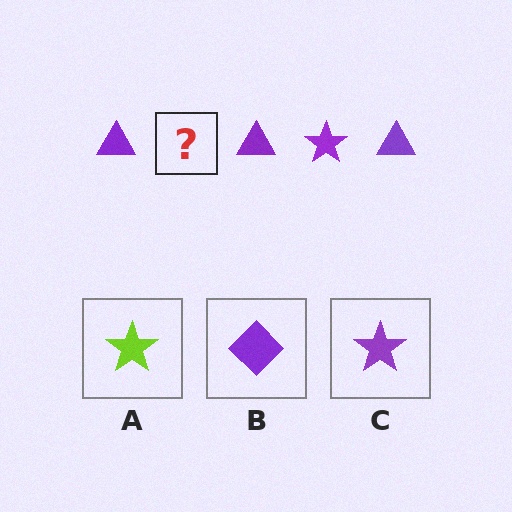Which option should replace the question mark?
Option C.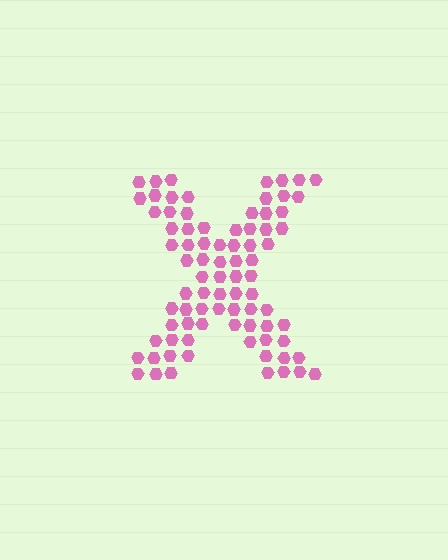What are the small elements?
The small elements are hexagons.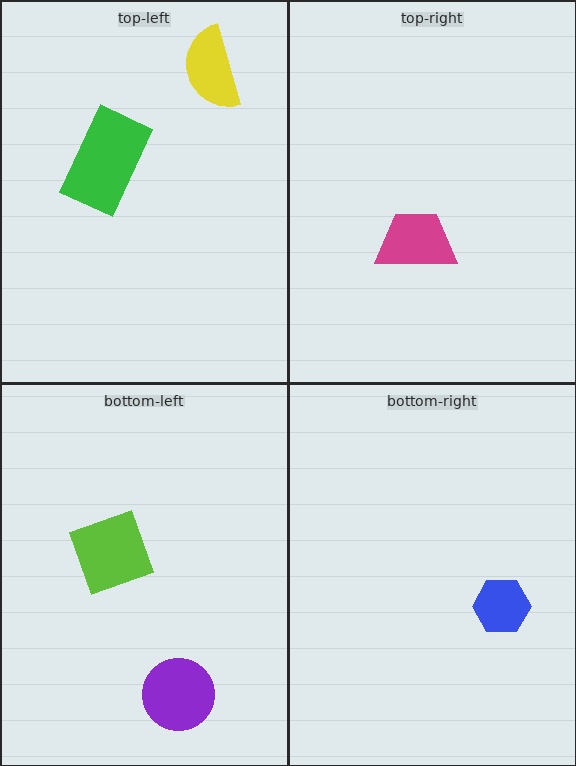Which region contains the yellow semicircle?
The top-left region.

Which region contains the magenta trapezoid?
The top-right region.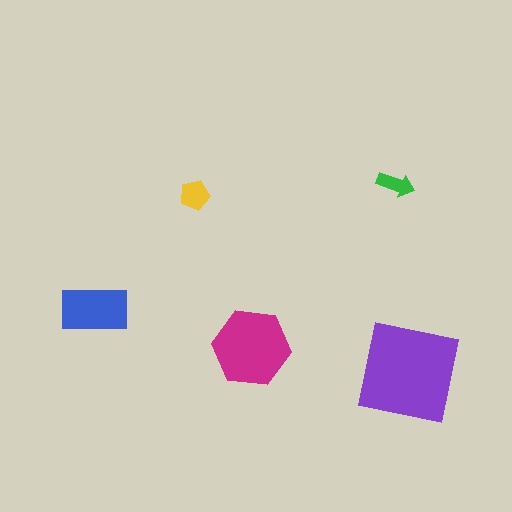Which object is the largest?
The purple square.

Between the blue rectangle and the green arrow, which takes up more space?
The blue rectangle.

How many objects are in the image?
There are 5 objects in the image.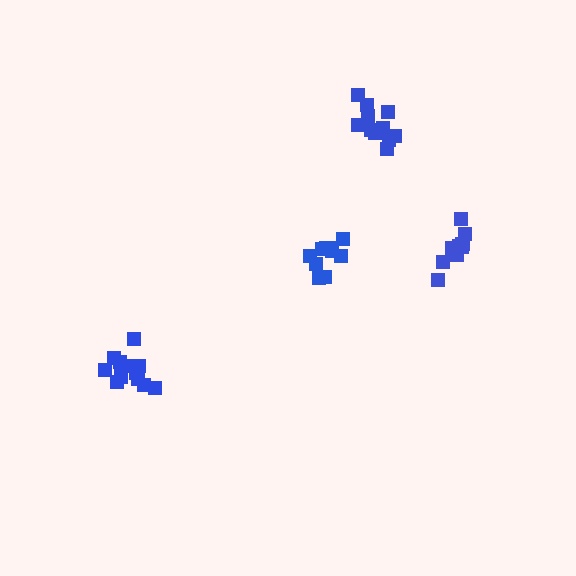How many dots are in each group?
Group 1: 13 dots, Group 2: 9 dots, Group 3: 10 dots, Group 4: 11 dots (43 total).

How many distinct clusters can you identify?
There are 4 distinct clusters.